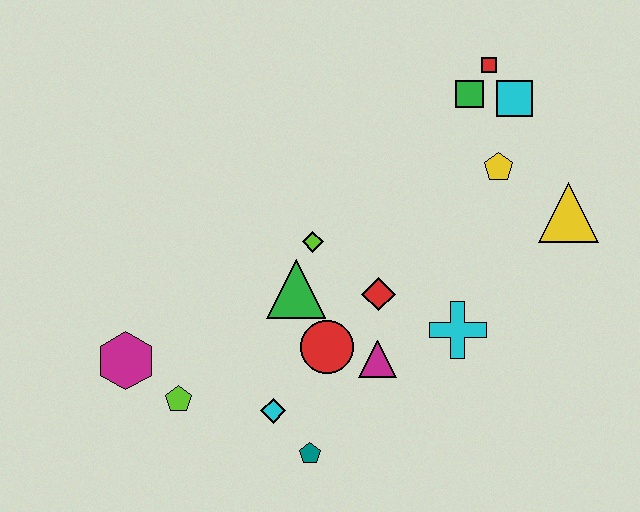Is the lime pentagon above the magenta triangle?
No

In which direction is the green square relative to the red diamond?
The green square is above the red diamond.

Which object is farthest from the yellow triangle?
The magenta hexagon is farthest from the yellow triangle.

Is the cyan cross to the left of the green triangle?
No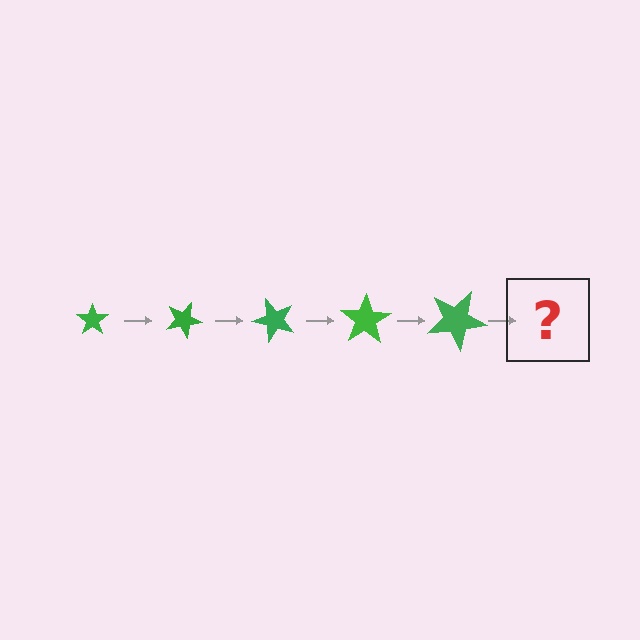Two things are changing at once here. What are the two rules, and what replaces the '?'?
The two rules are that the star grows larger each step and it rotates 25 degrees each step. The '?' should be a star, larger than the previous one and rotated 125 degrees from the start.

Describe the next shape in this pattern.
It should be a star, larger than the previous one and rotated 125 degrees from the start.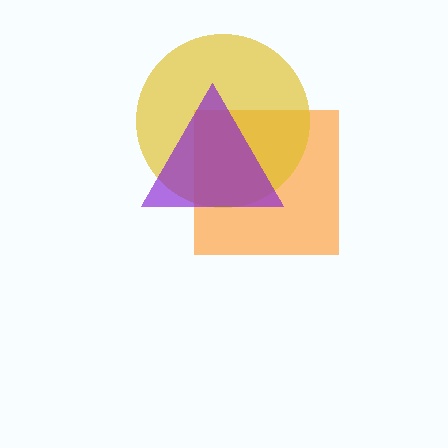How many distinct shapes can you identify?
There are 3 distinct shapes: an orange square, a yellow circle, a purple triangle.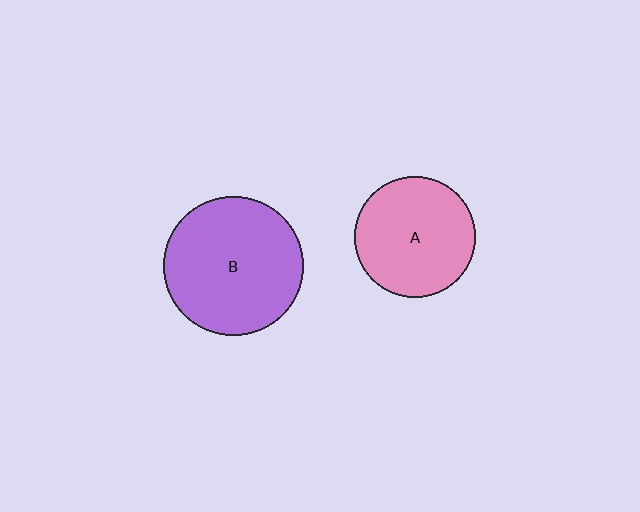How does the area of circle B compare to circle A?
Approximately 1.3 times.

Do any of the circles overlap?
No, none of the circles overlap.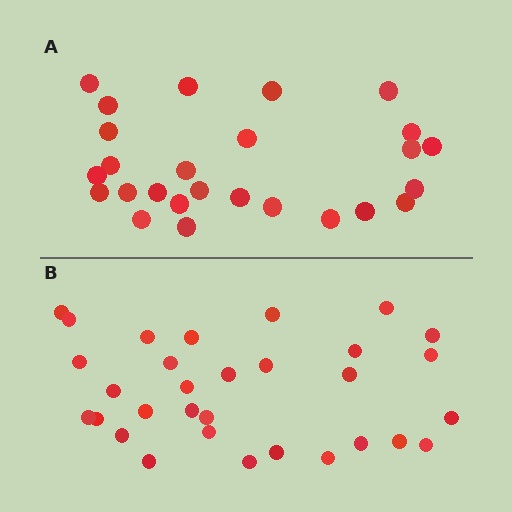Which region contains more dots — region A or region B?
Region B (the bottom region) has more dots.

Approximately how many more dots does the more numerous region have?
Region B has about 5 more dots than region A.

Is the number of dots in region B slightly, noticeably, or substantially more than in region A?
Region B has only slightly more — the two regions are fairly close. The ratio is roughly 1.2 to 1.